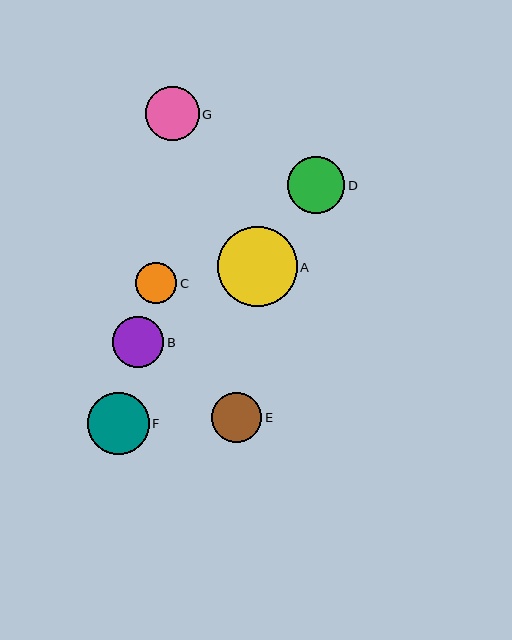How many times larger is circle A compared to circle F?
Circle A is approximately 1.3 times the size of circle F.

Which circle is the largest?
Circle A is the largest with a size of approximately 80 pixels.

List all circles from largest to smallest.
From largest to smallest: A, F, D, G, B, E, C.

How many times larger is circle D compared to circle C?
Circle D is approximately 1.4 times the size of circle C.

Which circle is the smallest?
Circle C is the smallest with a size of approximately 41 pixels.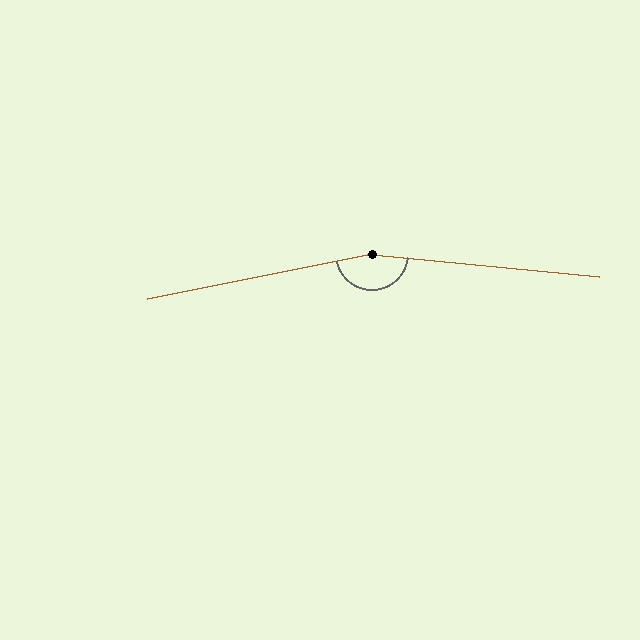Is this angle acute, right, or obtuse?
It is obtuse.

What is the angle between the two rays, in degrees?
Approximately 163 degrees.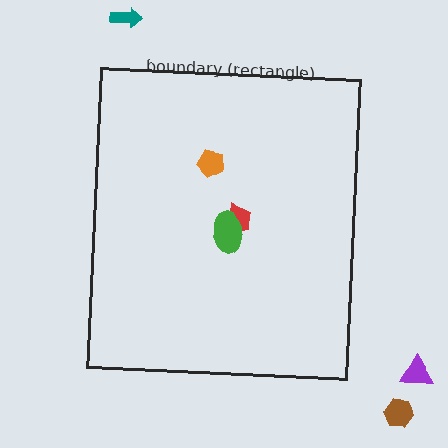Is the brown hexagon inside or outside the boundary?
Outside.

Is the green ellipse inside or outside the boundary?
Inside.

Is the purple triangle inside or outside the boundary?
Outside.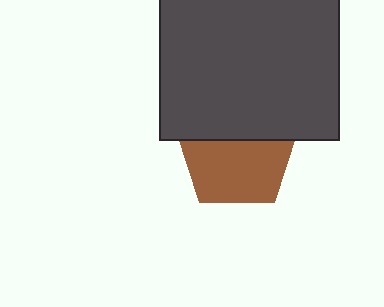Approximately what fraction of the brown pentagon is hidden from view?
Roughly 40% of the brown pentagon is hidden behind the dark gray rectangle.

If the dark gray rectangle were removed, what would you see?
You would see the complete brown pentagon.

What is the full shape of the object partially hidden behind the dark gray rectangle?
The partially hidden object is a brown pentagon.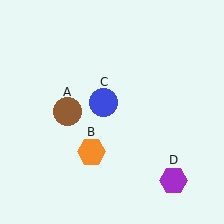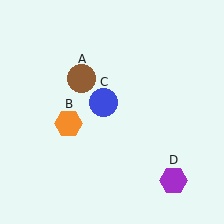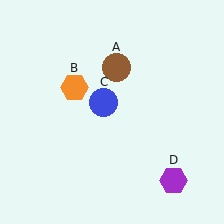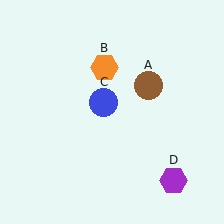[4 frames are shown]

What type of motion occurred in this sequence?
The brown circle (object A), orange hexagon (object B) rotated clockwise around the center of the scene.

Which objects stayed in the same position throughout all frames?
Blue circle (object C) and purple hexagon (object D) remained stationary.